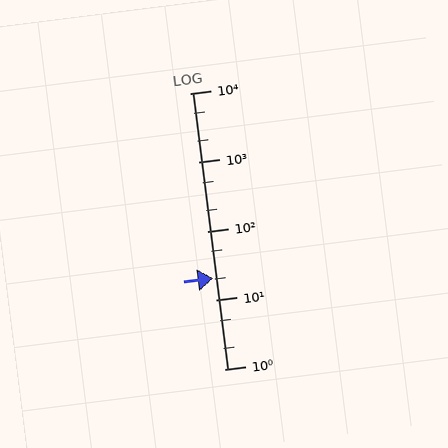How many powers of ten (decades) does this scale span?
The scale spans 4 decades, from 1 to 10000.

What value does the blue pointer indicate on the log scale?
The pointer indicates approximately 21.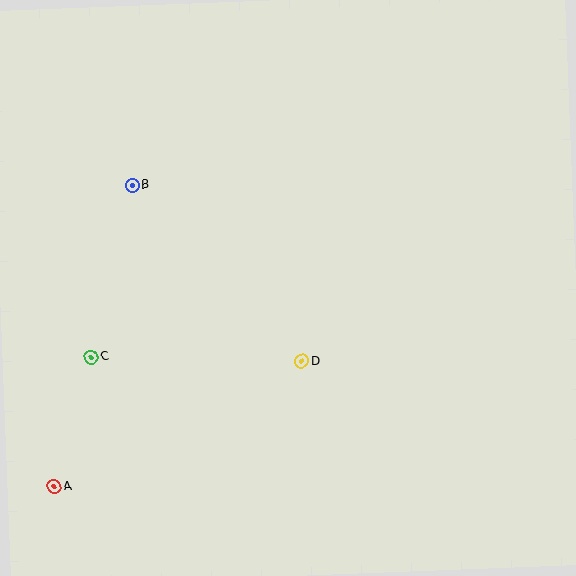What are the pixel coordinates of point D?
Point D is at (301, 361).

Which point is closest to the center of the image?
Point D at (301, 361) is closest to the center.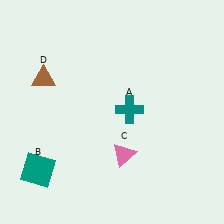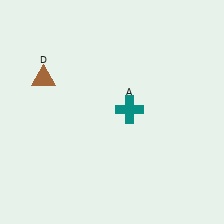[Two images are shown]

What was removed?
The pink triangle (C), the teal square (B) were removed in Image 2.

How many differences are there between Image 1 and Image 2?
There are 2 differences between the two images.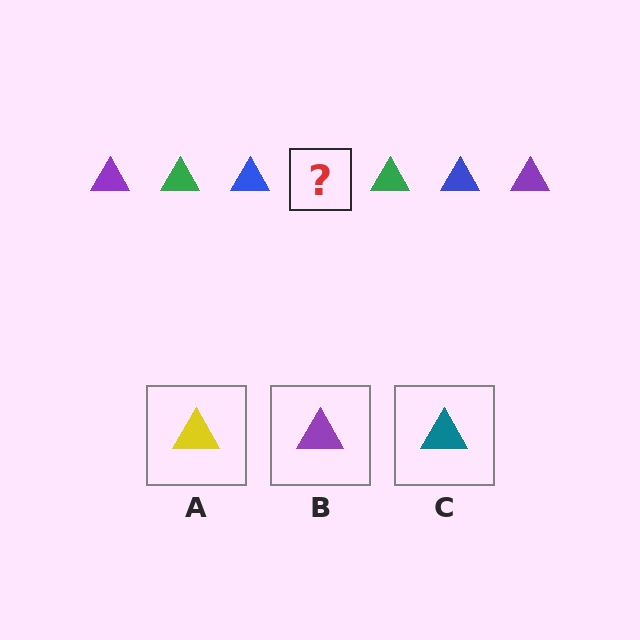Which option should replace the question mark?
Option B.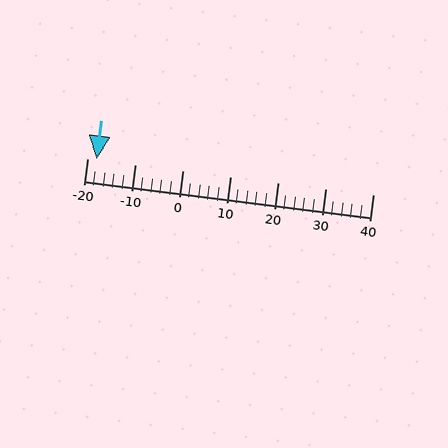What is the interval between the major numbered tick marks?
The major tick marks are spaced 10 units apart.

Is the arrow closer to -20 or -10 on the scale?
The arrow is closer to -20.